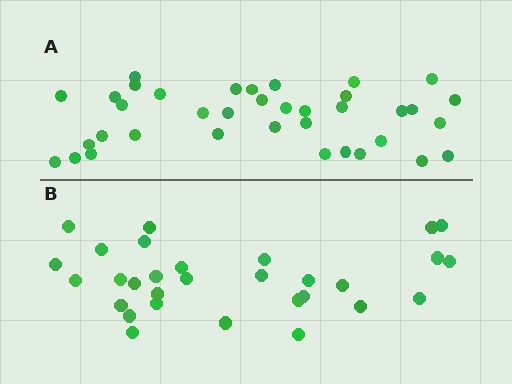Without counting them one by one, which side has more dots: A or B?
Region A (the top region) has more dots.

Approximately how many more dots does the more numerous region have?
Region A has roughly 8 or so more dots than region B.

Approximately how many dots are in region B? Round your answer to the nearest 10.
About 30 dots.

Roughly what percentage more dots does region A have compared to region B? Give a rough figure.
About 25% more.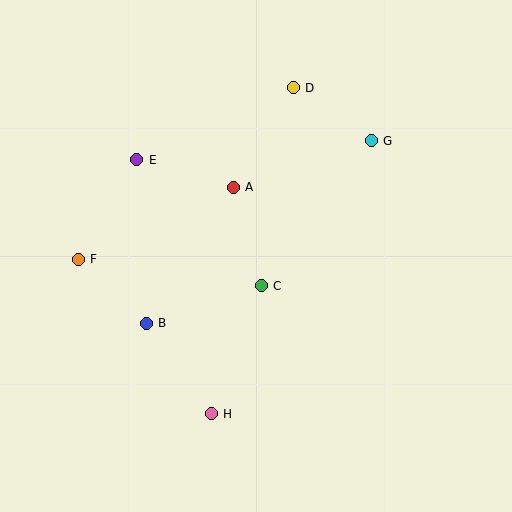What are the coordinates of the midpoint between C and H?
The midpoint between C and H is at (236, 350).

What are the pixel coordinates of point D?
Point D is at (293, 88).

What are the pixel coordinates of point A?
Point A is at (233, 187).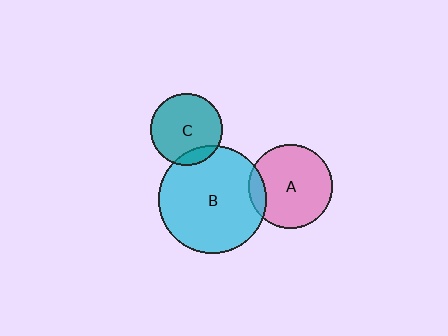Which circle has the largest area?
Circle B (cyan).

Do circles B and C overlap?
Yes.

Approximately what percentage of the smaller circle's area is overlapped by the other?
Approximately 15%.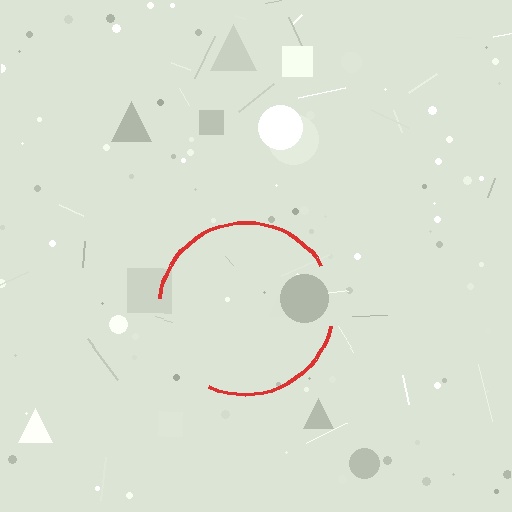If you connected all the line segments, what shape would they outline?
They would outline a circle.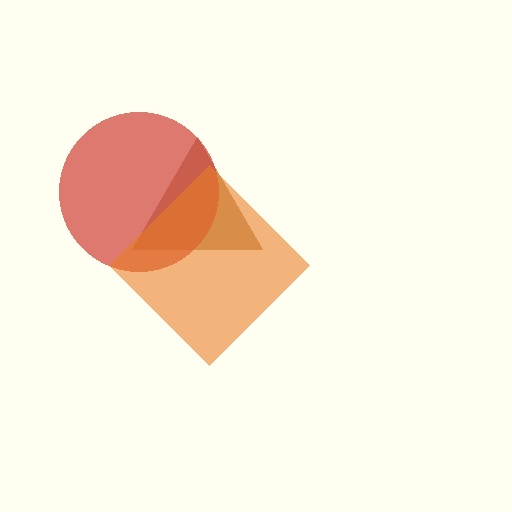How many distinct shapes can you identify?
There are 3 distinct shapes: a brown triangle, a red circle, an orange diamond.